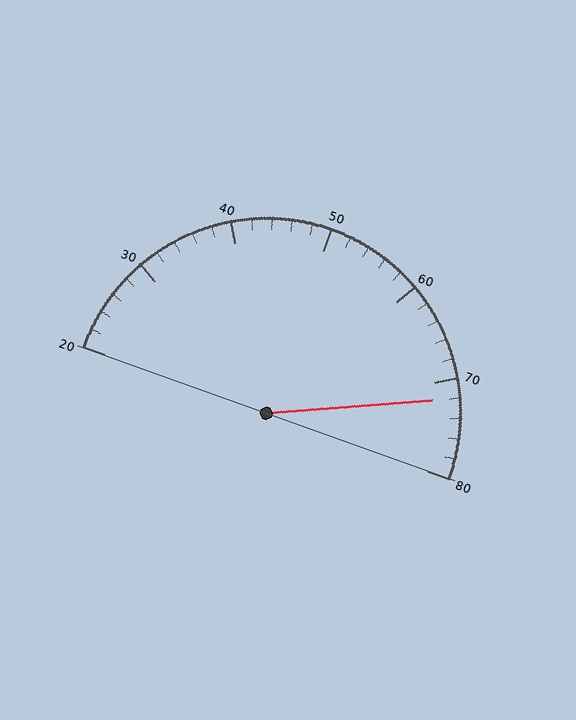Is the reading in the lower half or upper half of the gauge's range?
The reading is in the upper half of the range (20 to 80).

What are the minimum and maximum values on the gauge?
The gauge ranges from 20 to 80.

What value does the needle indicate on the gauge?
The needle indicates approximately 72.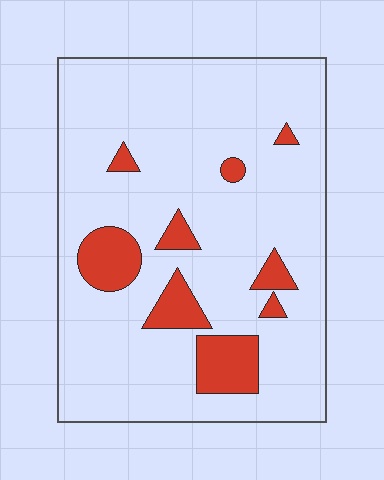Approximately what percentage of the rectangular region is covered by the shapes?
Approximately 15%.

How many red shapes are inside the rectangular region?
9.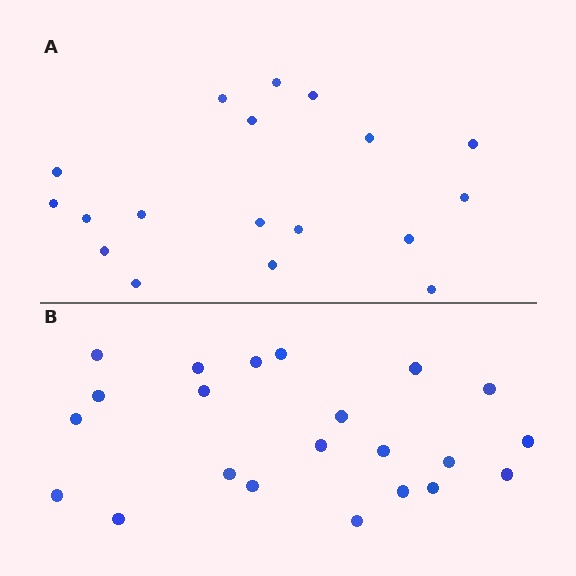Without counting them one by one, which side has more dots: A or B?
Region B (the bottom region) has more dots.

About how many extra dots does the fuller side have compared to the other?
Region B has about 4 more dots than region A.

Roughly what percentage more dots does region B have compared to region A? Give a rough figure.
About 20% more.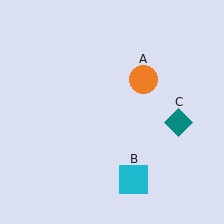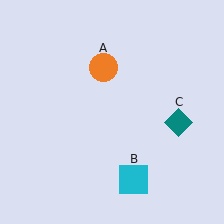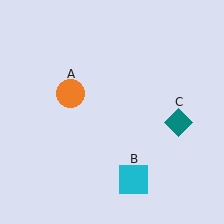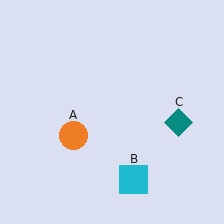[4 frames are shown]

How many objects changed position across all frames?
1 object changed position: orange circle (object A).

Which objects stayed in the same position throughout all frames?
Cyan square (object B) and teal diamond (object C) remained stationary.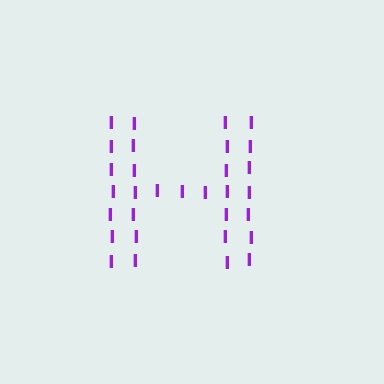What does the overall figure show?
The overall figure shows the letter H.